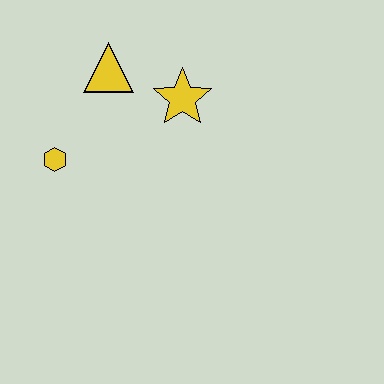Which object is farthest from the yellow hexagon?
The yellow star is farthest from the yellow hexagon.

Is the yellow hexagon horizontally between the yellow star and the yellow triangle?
No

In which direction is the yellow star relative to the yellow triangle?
The yellow star is to the right of the yellow triangle.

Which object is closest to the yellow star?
The yellow triangle is closest to the yellow star.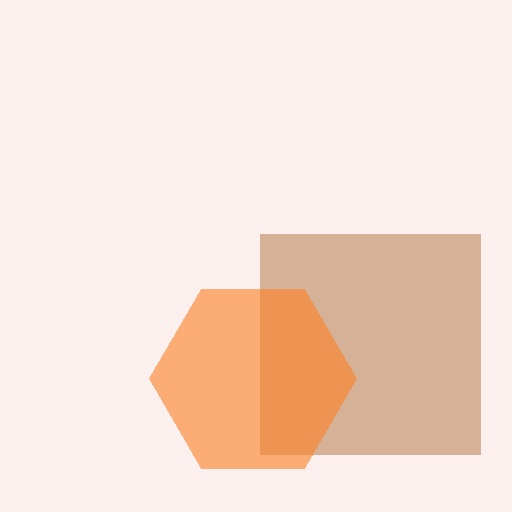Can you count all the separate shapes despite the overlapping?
Yes, there are 2 separate shapes.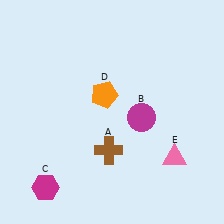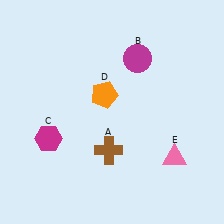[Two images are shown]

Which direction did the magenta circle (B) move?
The magenta circle (B) moved up.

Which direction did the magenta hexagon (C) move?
The magenta hexagon (C) moved up.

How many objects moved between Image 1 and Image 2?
2 objects moved between the two images.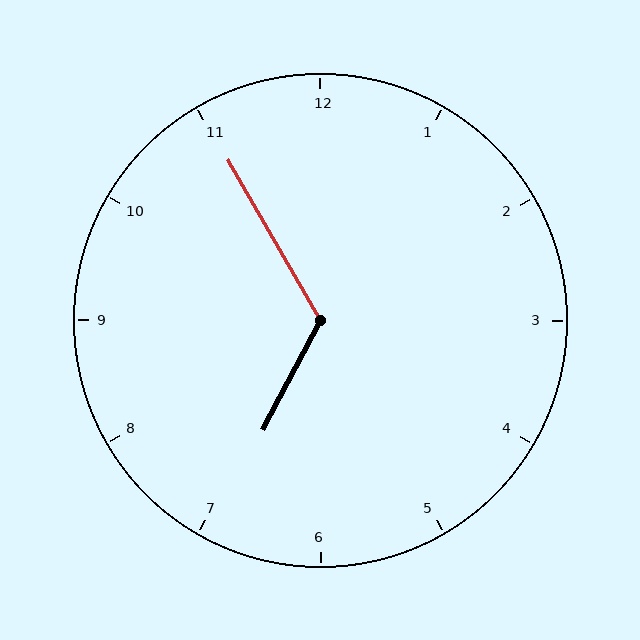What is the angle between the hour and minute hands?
Approximately 122 degrees.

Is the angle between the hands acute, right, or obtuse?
It is obtuse.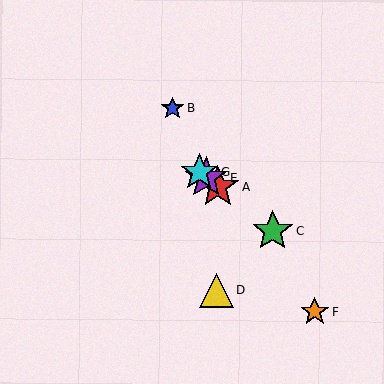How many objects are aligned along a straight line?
4 objects (A, C, E, G) are aligned along a straight line.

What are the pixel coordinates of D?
Object D is at (217, 291).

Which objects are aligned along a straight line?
Objects A, C, E, G are aligned along a straight line.